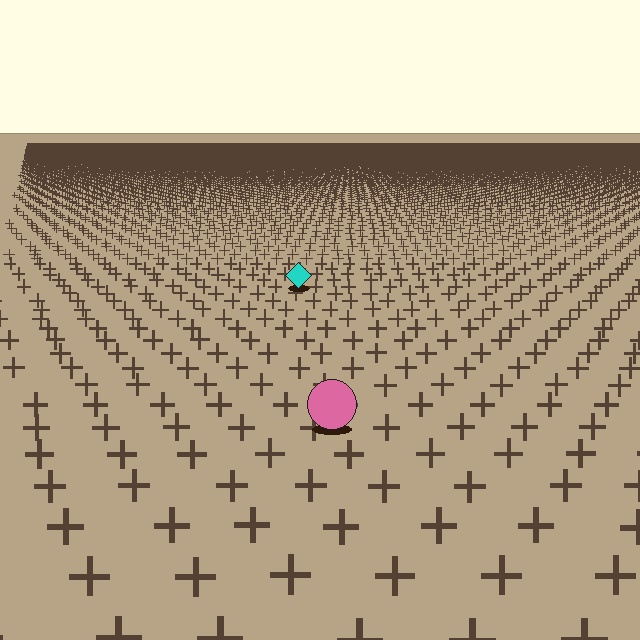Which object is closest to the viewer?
The pink circle is closest. The texture marks near it are larger and more spread out.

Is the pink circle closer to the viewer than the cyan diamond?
Yes. The pink circle is closer — you can tell from the texture gradient: the ground texture is coarser near it.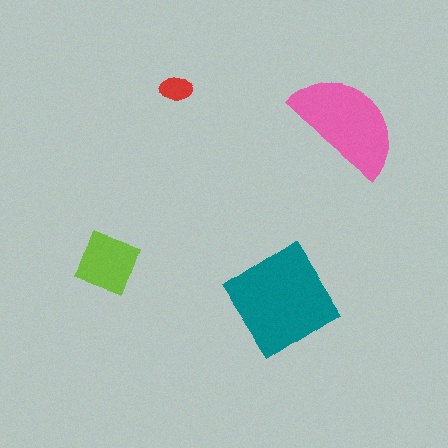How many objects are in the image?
There are 4 objects in the image.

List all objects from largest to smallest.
The teal diamond, the pink semicircle, the lime square, the red ellipse.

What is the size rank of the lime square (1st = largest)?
3rd.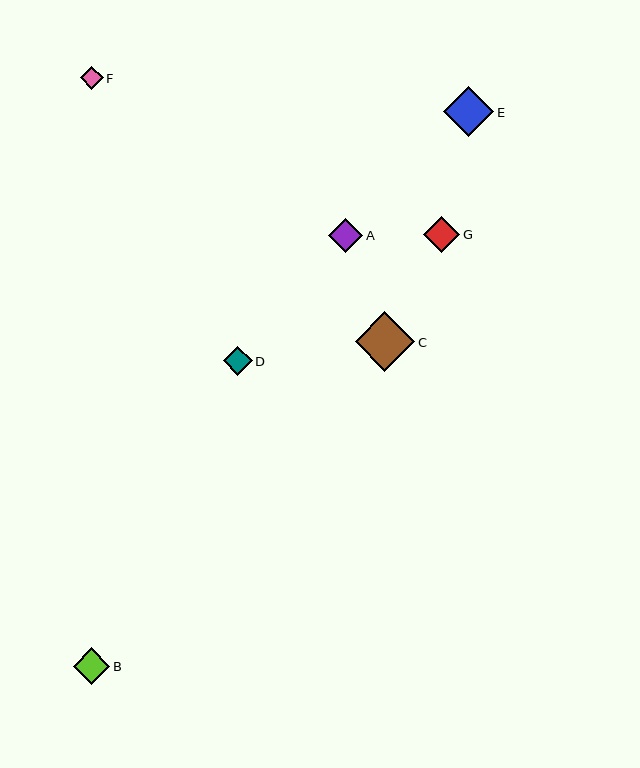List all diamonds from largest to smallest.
From largest to smallest: C, E, B, G, A, D, F.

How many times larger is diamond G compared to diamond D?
Diamond G is approximately 1.2 times the size of diamond D.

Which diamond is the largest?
Diamond C is the largest with a size of approximately 60 pixels.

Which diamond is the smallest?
Diamond F is the smallest with a size of approximately 23 pixels.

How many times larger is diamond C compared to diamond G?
Diamond C is approximately 1.7 times the size of diamond G.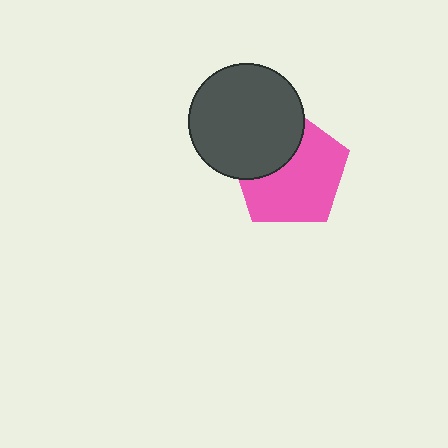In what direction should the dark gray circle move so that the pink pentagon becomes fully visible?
The dark gray circle should move toward the upper-left. That is the shortest direction to clear the overlap and leave the pink pentagon fully visible.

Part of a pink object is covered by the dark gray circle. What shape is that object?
It is a pentagon.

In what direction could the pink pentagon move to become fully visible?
The pink pentagon could move toward the lower-right. That would shift it out from behind the dark gray circle entirely.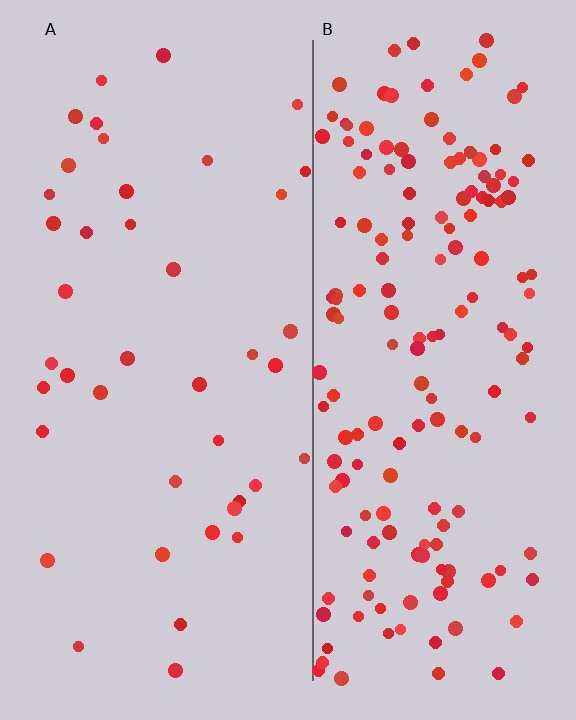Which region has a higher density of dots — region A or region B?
B (the right).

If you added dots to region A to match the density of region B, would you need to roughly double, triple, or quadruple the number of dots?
Approximately quadruple.